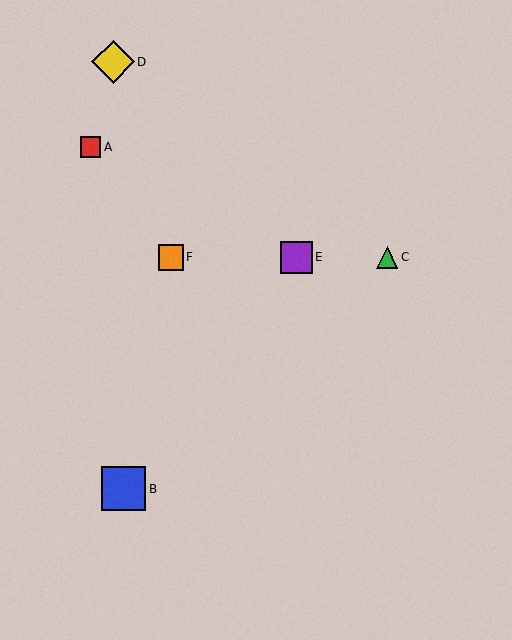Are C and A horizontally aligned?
No, C is at y≈257 and A is at y≈147.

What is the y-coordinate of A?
Object A is at y≈147.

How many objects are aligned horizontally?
3 objects (C, E, F) are aligned horizontally.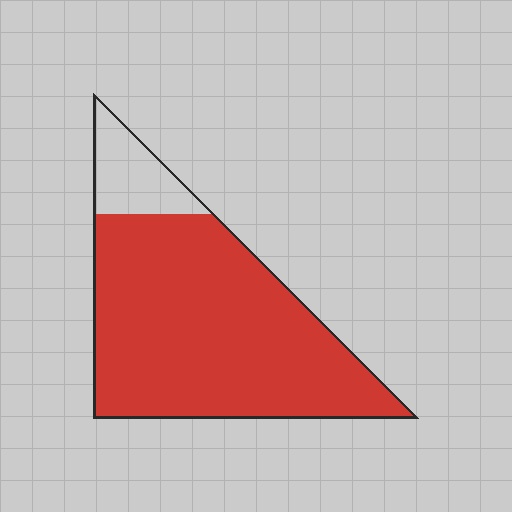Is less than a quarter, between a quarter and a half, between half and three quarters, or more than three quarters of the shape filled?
More than three quarters.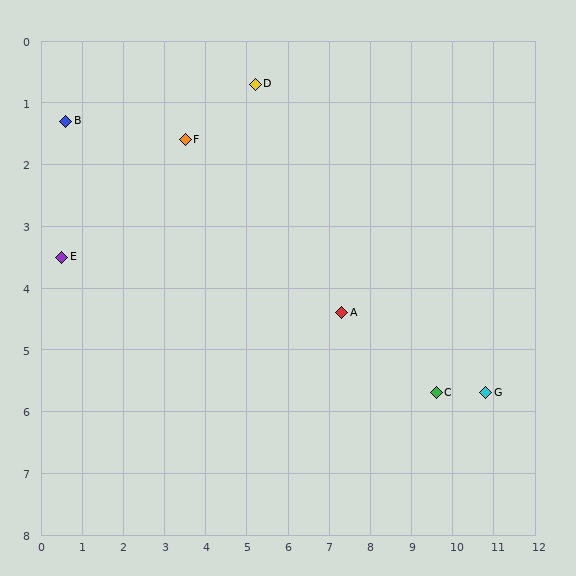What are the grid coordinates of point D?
Point D is at approximately (5.2, 0.7).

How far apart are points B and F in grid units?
Points B and F are about 2.9 grid units apart.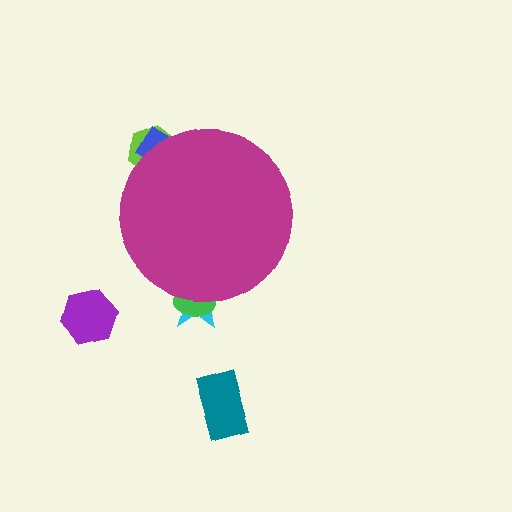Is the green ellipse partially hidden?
Yes, the green ellipse is partially hidden behind the magenta circle.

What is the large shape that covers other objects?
A magenta circle.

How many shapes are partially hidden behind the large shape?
4 shapes are partially hidden.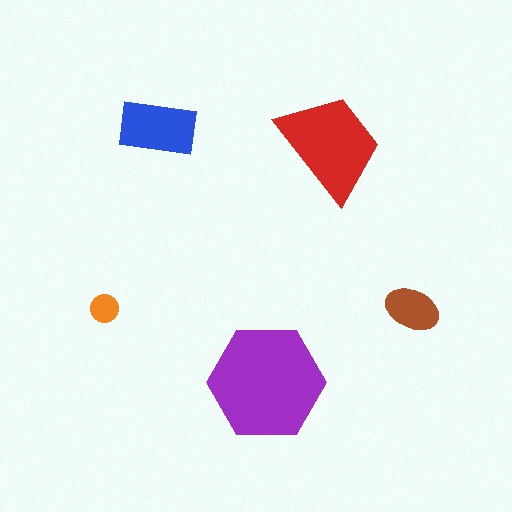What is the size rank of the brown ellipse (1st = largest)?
4th.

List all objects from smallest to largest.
The orange circle, the brown ellipse, the blue rectangle, the red trapezoid, the purple hexagon.